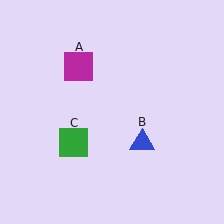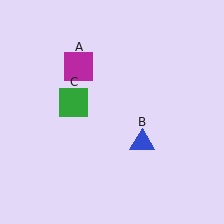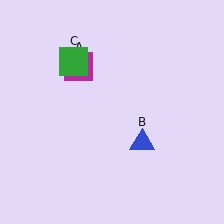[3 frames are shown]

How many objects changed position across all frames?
1 object changed position: green square (object C).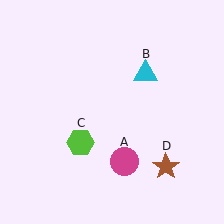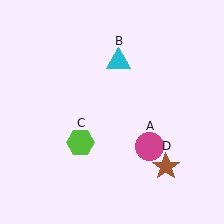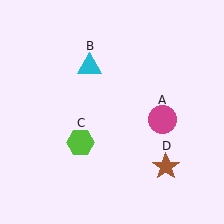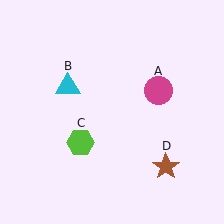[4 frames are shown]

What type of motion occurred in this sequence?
The magenta circle (object A), cyan triangle (object B) rotated counterclockwise around the center of the scene.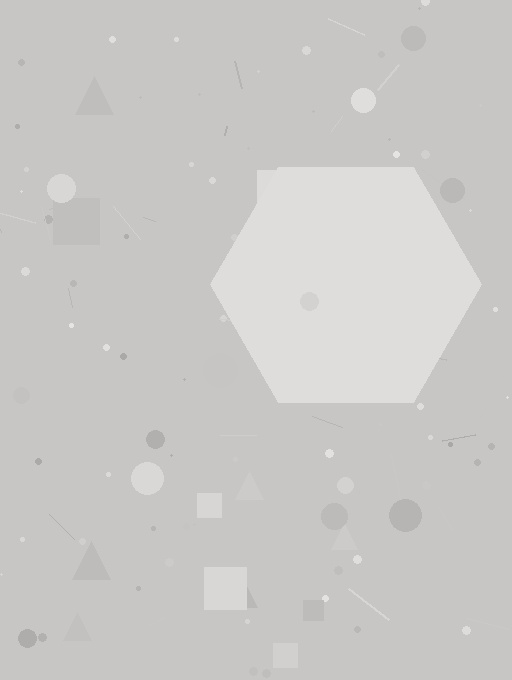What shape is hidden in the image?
A hexagon is hidden in the image.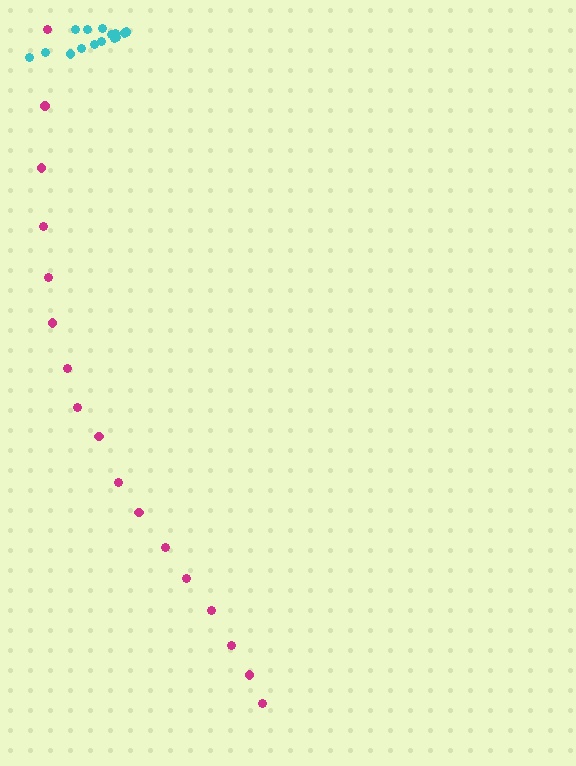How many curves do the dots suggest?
There are 2 distinct paths.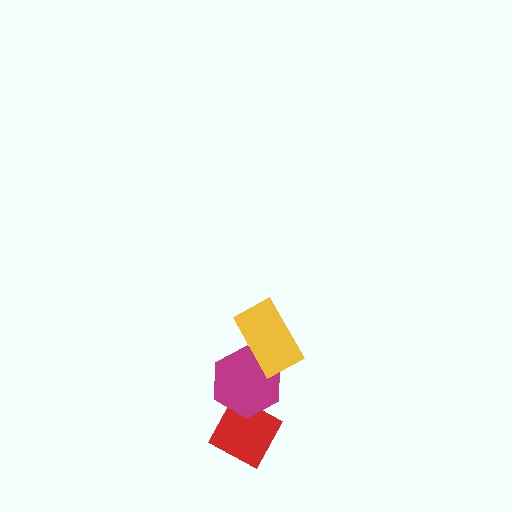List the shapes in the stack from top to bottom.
From top to bottom: the yellow rectangle, the magenta hexagon, the red diamond.